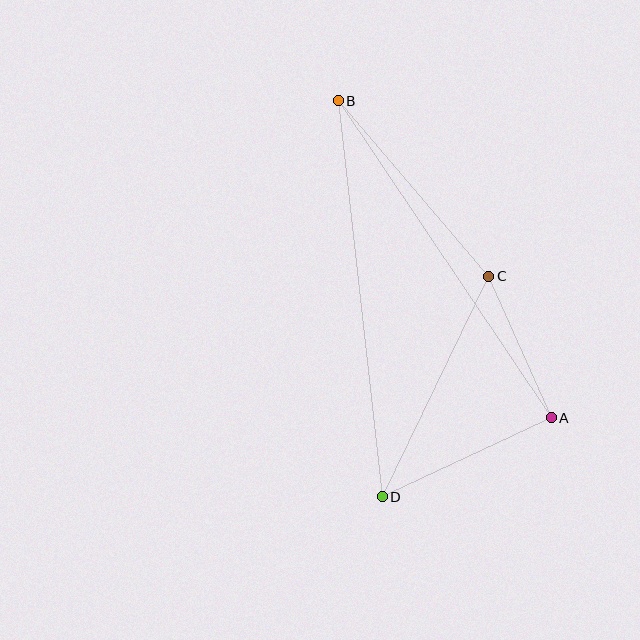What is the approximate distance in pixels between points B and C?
The distance between B and C is approximately 231 pixels.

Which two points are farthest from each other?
Points B and D are farthest from each other.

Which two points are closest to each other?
Points A and C are closest to each other.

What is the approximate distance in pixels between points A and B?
The distance between A and B is approximately 382 pixels.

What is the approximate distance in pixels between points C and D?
The distance between C and D is approximately 245 pixels.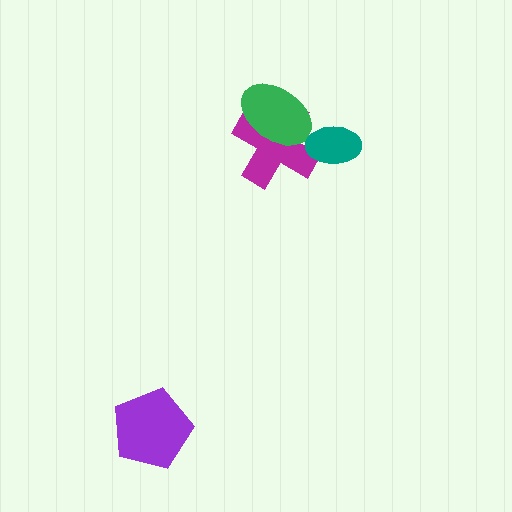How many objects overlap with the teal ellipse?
1 object overlaps with the teal ellipse.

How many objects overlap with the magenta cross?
2 objects overlap with the magenta cross.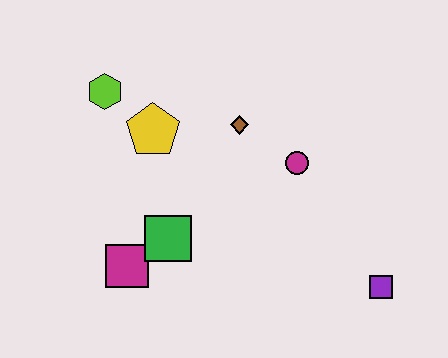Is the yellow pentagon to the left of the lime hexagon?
No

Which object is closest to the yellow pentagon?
The lime hexagon is closest to the yellow pentagon.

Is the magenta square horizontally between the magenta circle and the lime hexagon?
Yes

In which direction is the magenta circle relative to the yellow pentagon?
The magenta circle is to the right of the yellow pentagon.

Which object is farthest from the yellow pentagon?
The purple square is farthest from the yellow pentagon.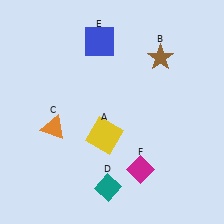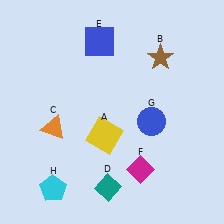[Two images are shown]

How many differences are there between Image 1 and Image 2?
There are 2 differences between the two images.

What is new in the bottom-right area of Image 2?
A blue circle (G) was added in the bottom-right area of Image 2.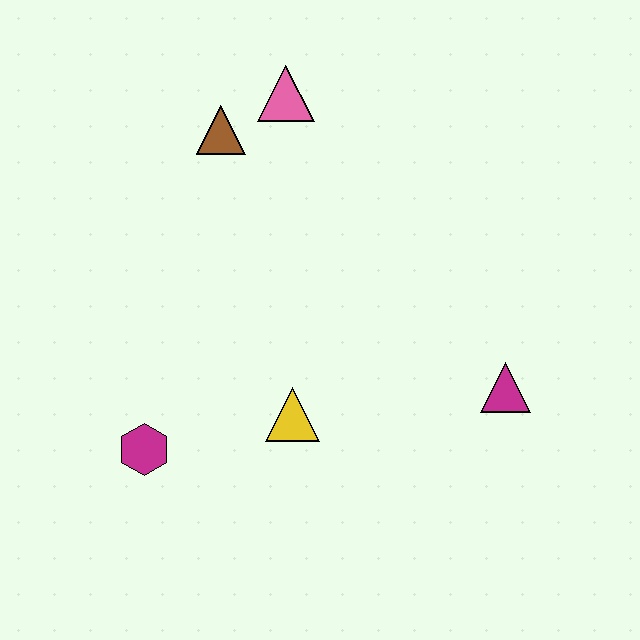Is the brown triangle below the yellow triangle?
No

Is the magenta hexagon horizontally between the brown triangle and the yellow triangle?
No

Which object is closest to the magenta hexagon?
The yellow triangle is closest to the magenta hexagon.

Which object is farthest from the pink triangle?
The magenta hexagon is farthest from the pink triangle.